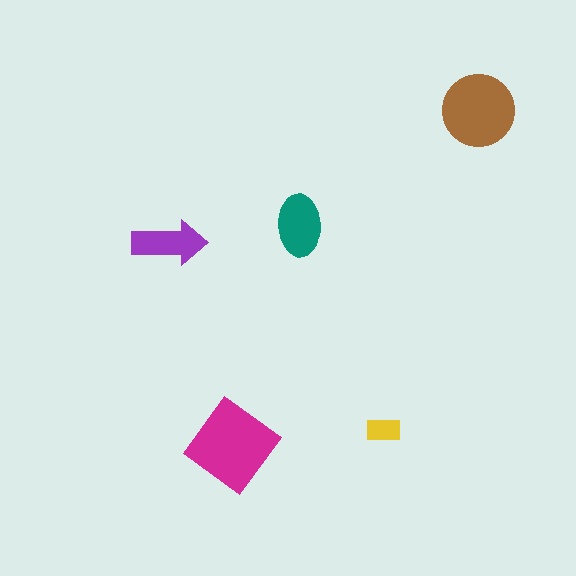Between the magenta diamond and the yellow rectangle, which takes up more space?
The magenta diamond.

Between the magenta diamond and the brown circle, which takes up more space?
The magenta diamond.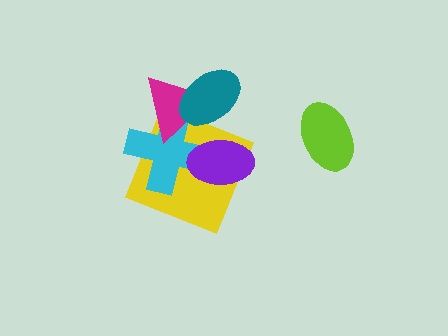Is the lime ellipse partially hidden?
No, no other shape covers it.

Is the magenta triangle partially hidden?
Yes, it is partially covered by another shape.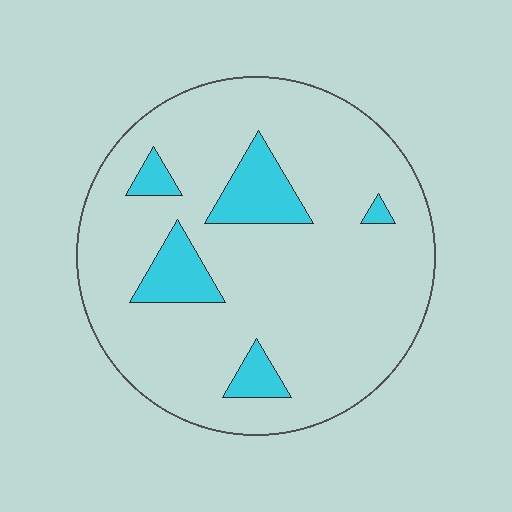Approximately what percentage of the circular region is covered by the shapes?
Approximately 15%.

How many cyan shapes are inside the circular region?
5.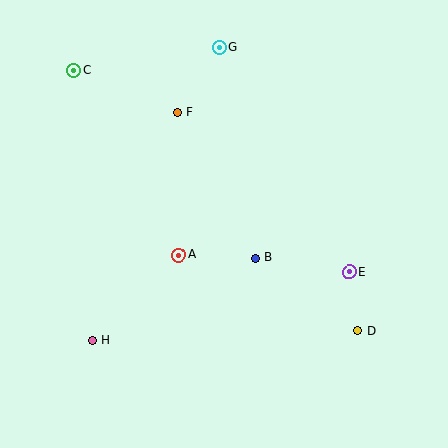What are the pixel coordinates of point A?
Point A is at (179, 255).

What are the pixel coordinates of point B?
Point B is at (256, 258).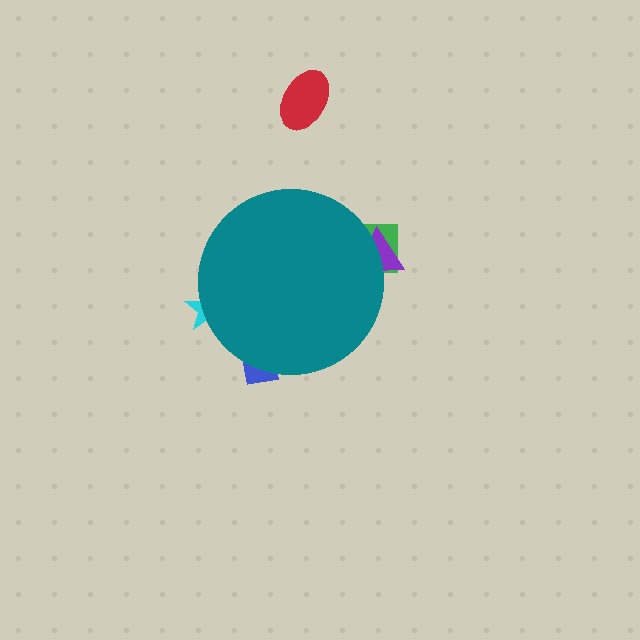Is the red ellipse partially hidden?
No, the red ellipse is fully visible.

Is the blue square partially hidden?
Yes, the blue square is partially hidden behind the teal circle.